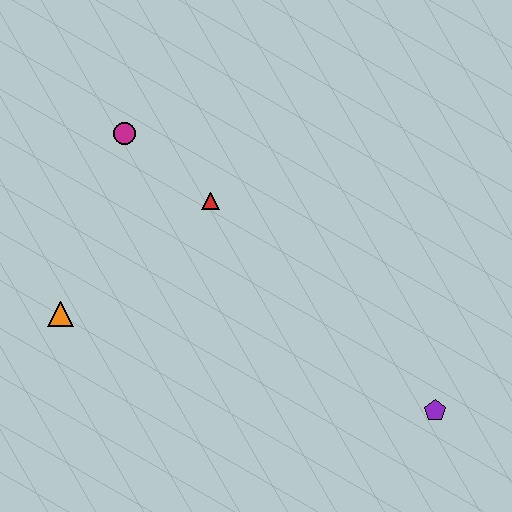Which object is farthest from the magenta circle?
The purple pentagon is farthest from the magenta circle.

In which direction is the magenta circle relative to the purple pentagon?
The magenta circle is to the left of the purple pentagon.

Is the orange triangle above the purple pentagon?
Yes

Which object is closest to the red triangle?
The magenta circle is closest to the red triangle.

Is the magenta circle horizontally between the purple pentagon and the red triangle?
No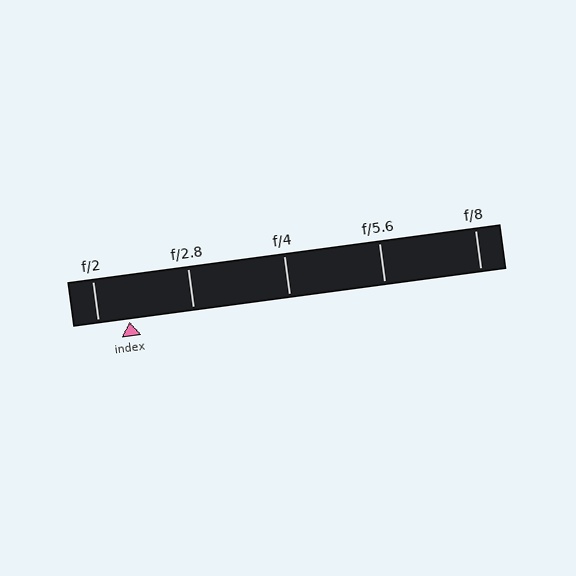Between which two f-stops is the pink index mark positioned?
The index mark is between f/2 and f/2.8.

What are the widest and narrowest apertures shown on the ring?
The widest aperture shown is f/2 and the narrowest is f/8.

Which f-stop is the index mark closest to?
The index mark is closest to f/2.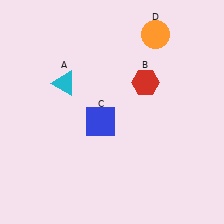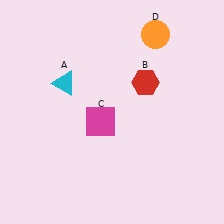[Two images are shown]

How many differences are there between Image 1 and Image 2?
There is 1 difference between the two images.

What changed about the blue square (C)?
In Image 1, C is blue. In Image 2, it changed to magenta.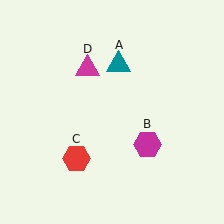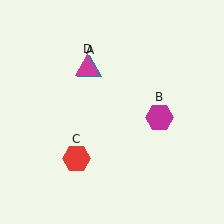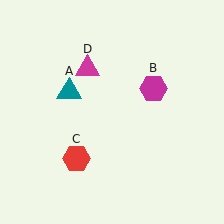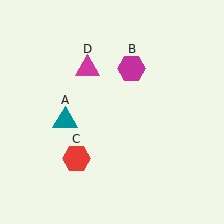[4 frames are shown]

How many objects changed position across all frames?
2 objects changed position: teal triangle (object A), magenta hexagon (object B).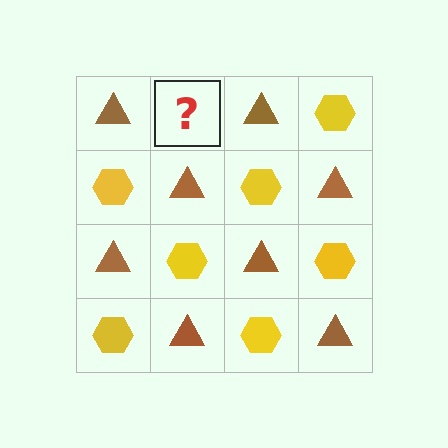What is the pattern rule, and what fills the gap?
The rule is that it alternates brown triangle and yellow hexagon in a checkerboard pattern. The gap should be filled with a yellow hexagon.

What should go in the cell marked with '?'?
The missing cell should contain a yellow hexagon.